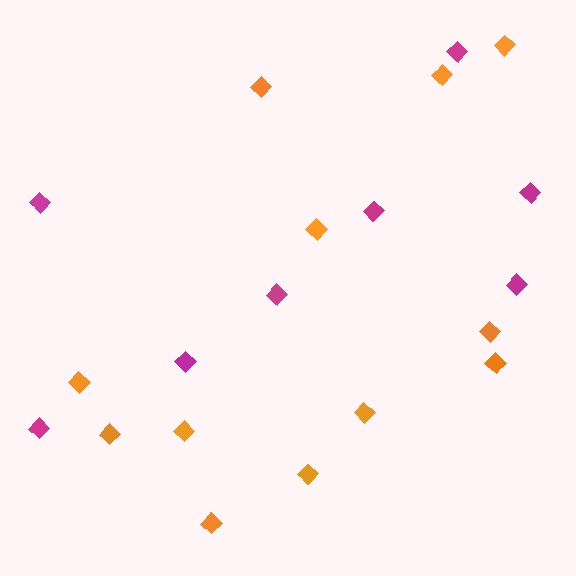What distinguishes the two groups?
There are 2 groups: one group of magenta diamonds (8) and one group of orange diamonds (12).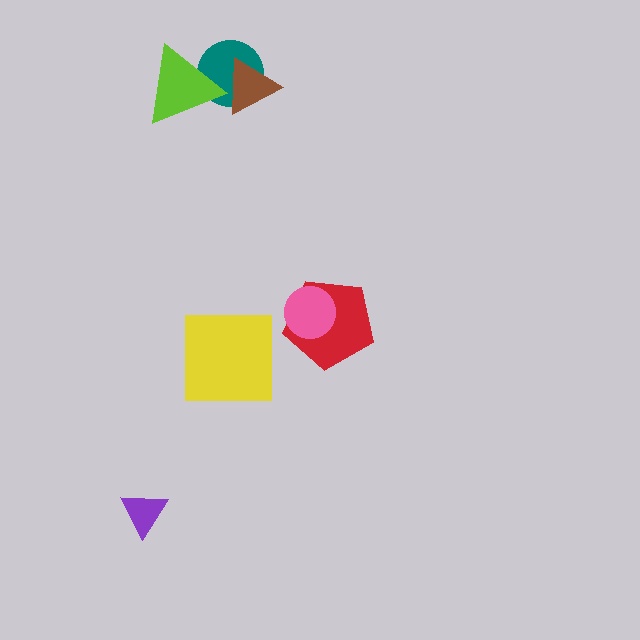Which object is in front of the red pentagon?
The pink circle is in front of the red pentagon.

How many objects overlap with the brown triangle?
2 objects overlap with the brown triangle.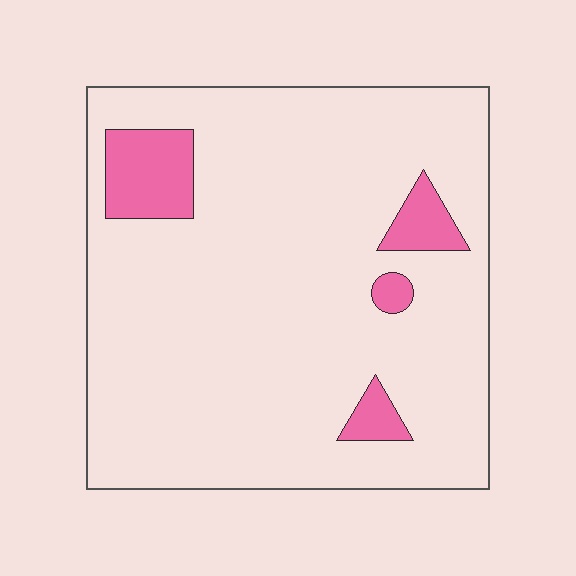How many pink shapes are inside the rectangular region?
4.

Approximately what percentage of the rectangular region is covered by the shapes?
Approximately 10%.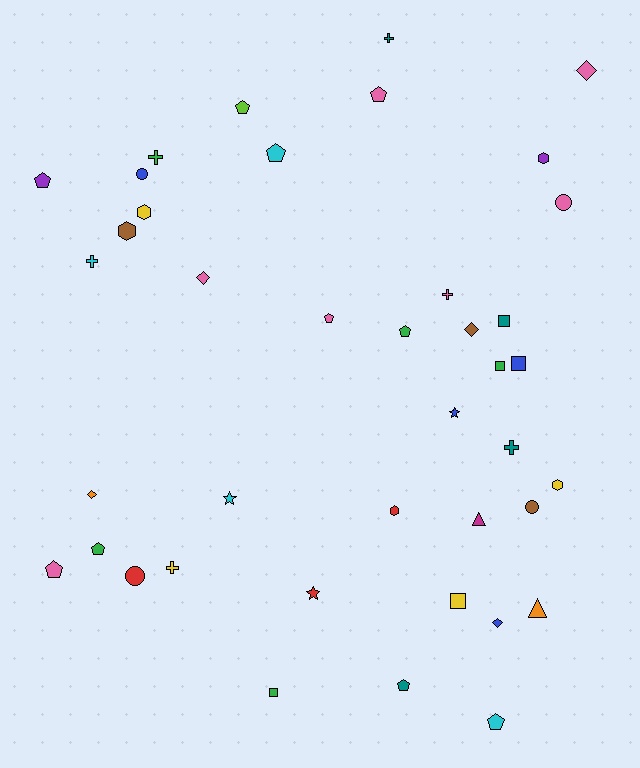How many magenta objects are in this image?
There is 1 magenta object.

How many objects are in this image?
There are 40 objects.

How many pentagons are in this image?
There are 10 pentagons.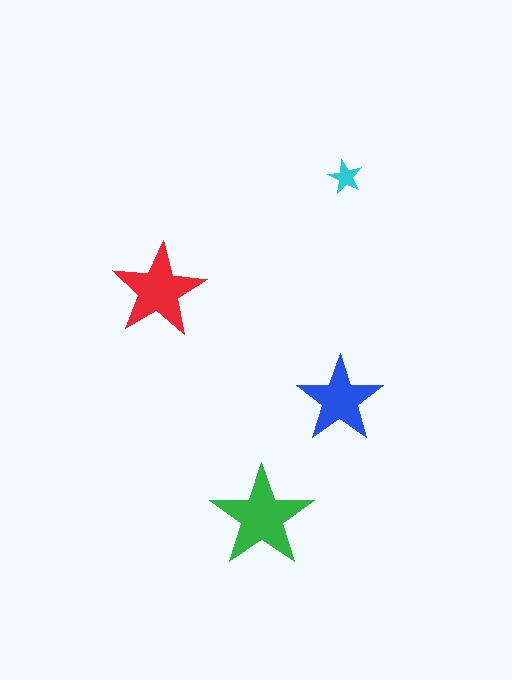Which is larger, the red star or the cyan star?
The red one.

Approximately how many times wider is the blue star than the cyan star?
About 2.5 times wider.